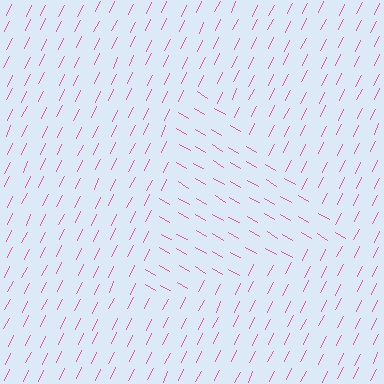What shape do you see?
I see a triangle.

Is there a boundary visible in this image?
Yes, there is a texture boundary formed by a change in line orientation.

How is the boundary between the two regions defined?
The boundary is defined purely by a change in line orientation (approximately 85 degrees difference). All lines are the same color and thickness.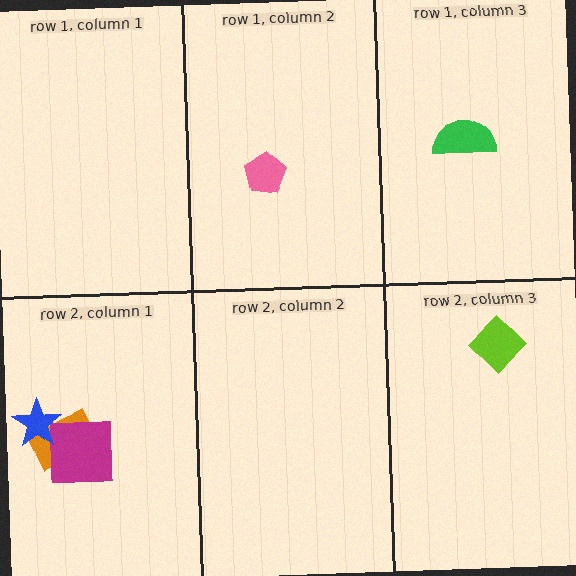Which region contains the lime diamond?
The row 2, column 3 region.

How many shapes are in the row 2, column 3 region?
1.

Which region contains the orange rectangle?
The row 2, column 1 region.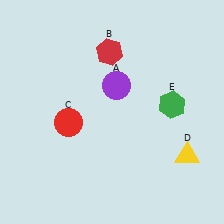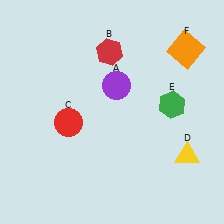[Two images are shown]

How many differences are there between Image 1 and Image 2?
There is 1 difference between the two images.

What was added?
An orange square (F) was added in Image 2.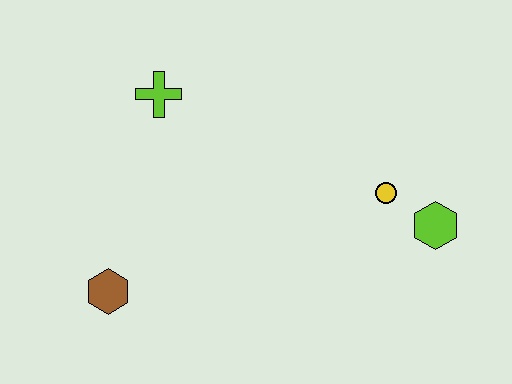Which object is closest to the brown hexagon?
The lime cross is closest to the brown hexagon.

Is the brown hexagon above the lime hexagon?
No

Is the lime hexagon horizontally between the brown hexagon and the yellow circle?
No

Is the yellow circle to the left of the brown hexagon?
No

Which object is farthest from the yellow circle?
The brown hexagon is farthest from the yellow circle.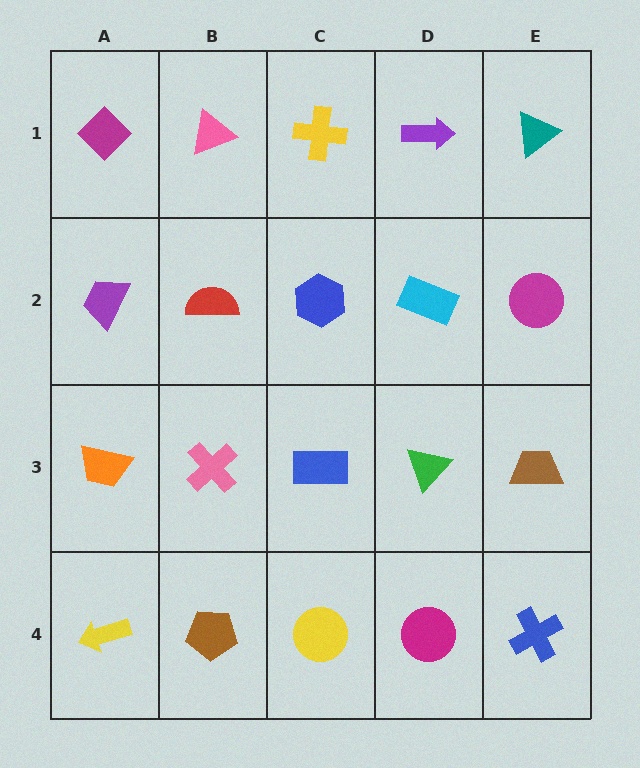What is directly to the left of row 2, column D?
A blue hexagon.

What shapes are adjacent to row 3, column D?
A cyan rectangle (row 2, column D), a magenta circle (row 4, column D), a blue rectangle (row 3, column C), a brown trapezoid (row 3, column E).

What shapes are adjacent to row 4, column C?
A blue rectangle (row 3, column C), a brown pentagon (row 4, column B), a magenta circle (row 4, column D).